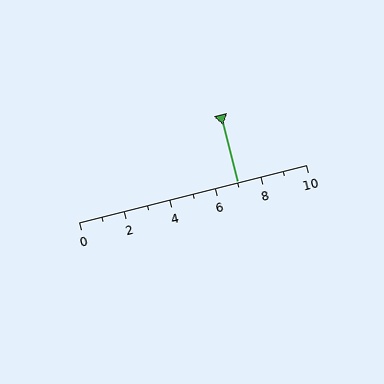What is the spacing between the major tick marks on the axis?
The major ticks are spaced 2 apart.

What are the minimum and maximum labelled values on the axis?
The axis runs from 0 to 10.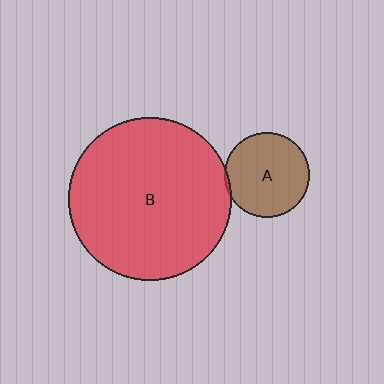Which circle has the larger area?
Circle B (red).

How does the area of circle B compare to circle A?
Approximately 3.7 times.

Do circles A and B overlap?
Yes.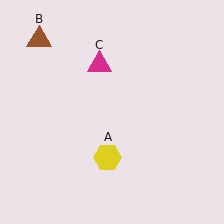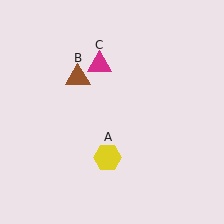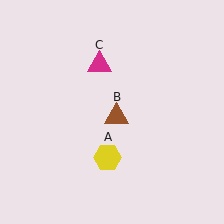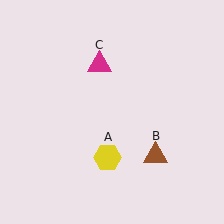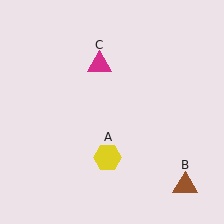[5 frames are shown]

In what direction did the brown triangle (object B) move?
The brown triangle (object B) moved down and to the right.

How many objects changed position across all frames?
1 object changed position: brown triangle (object B).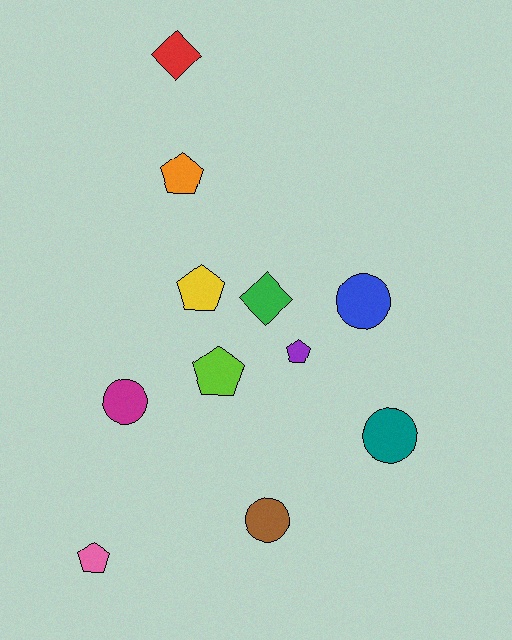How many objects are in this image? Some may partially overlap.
There are 11 objects.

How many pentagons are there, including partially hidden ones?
There are 5 pentagons.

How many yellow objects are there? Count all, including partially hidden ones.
There is 1 yellow object.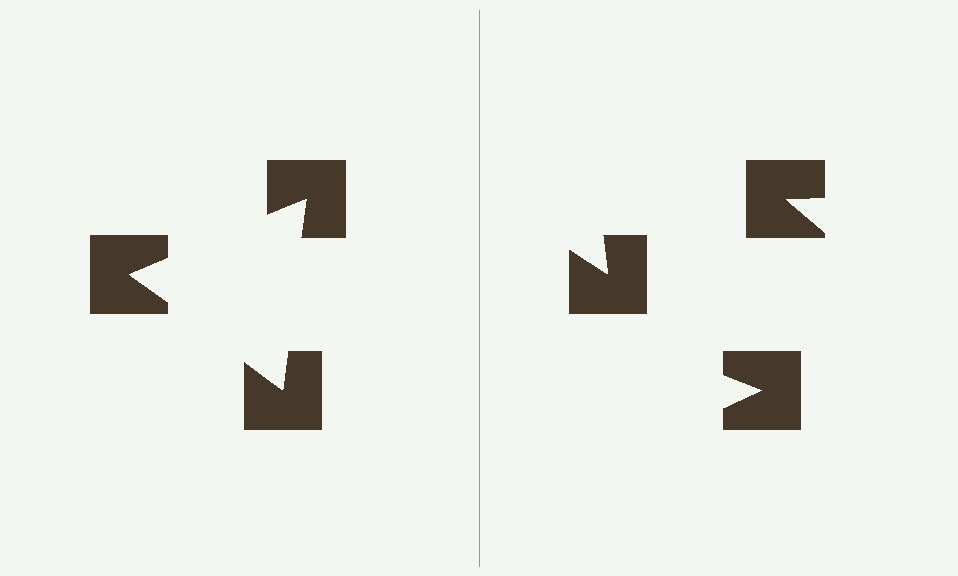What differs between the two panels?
The notched squares are positioned identically on both sides; only the wedge orientations differ. On the left they align to a triangle; on the right they are misaligned.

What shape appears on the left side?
An illusory triangle.